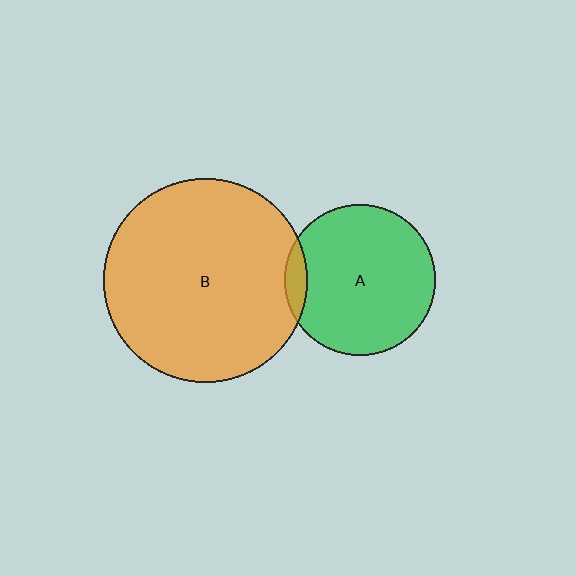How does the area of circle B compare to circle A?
Approximately 1.8 times.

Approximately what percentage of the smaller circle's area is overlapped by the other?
Approximately 5%.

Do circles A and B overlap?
Yes.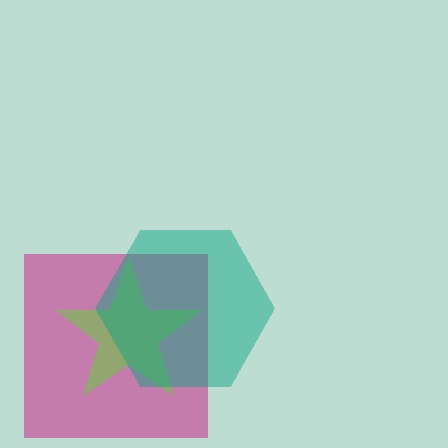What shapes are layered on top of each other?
The layered shapes are: a magenta square, a lime star, a teal hexagon.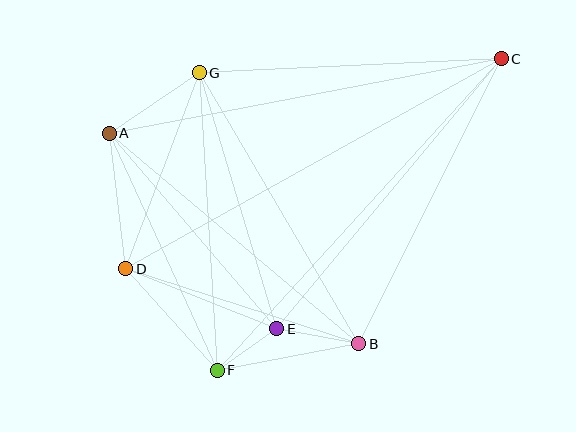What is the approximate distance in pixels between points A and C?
The distance between A and C is approximately 399 pixels.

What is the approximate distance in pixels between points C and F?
The distance between C and F is approximately 422 pixels.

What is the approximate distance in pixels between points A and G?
The distance between A and G is approximately 109 pixels.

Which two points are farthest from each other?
Points C and D are farthest from each other.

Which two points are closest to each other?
Points E and F are closest to each other.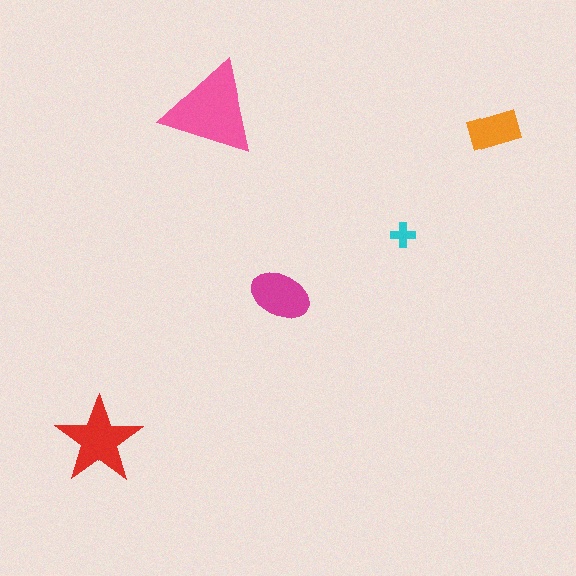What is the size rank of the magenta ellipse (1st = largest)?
3rd.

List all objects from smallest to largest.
The cyan cross, the orange rectangle, the magenta ellipse, the red star, the pink triangle.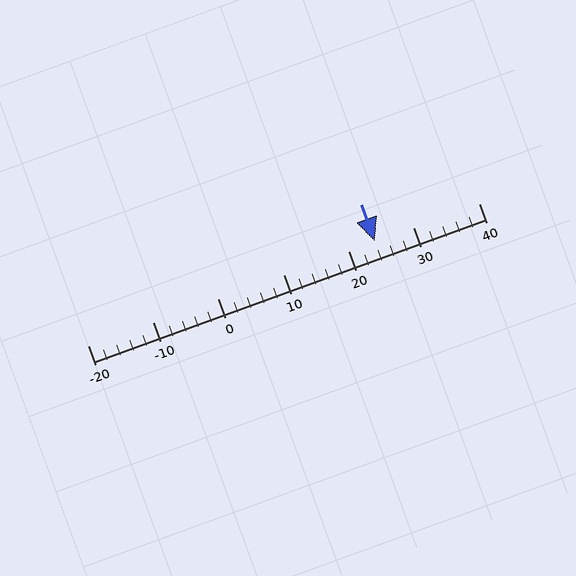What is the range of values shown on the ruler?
The ruler shows values from -20 to 40.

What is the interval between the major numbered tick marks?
The major tick marks are spaced 10 units apart.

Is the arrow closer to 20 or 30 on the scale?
The arrow is closer to 20.